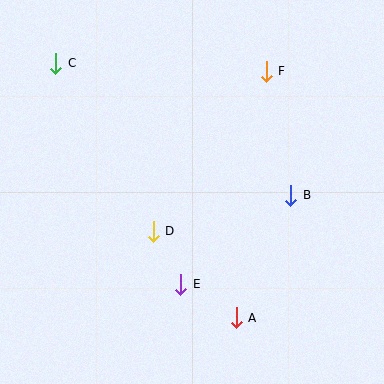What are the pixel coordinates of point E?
Point E is at (181, 284).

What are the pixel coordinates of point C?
Point C is at (56, 63).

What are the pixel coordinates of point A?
Point A is at (236, 318).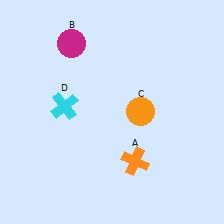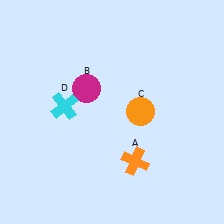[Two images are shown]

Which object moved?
The magenta circle (B) moved down.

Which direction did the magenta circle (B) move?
The magenta circle (B) moved down.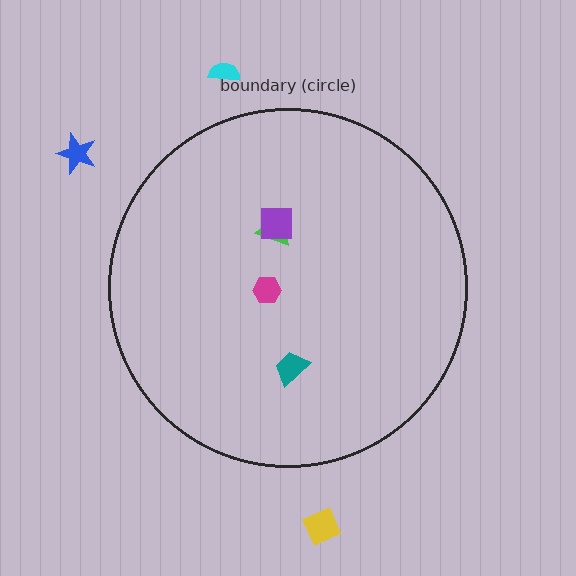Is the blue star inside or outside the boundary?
Outside.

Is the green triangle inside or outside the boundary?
Inside.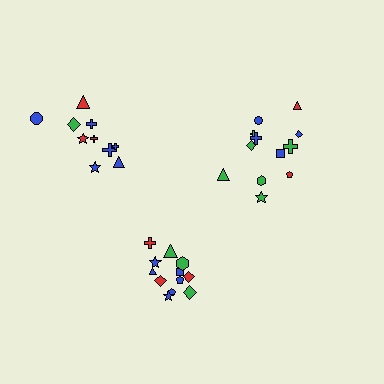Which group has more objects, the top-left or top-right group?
The top-right group.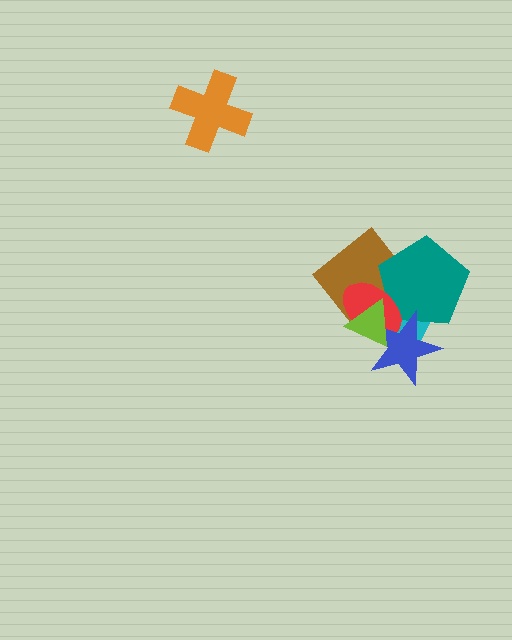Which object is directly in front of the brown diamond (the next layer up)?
The teal pentagon is directly in front of the brown diamond.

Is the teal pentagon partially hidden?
Yes, it is partially covered by another shape.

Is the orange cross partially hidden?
No, no other shape covers it.